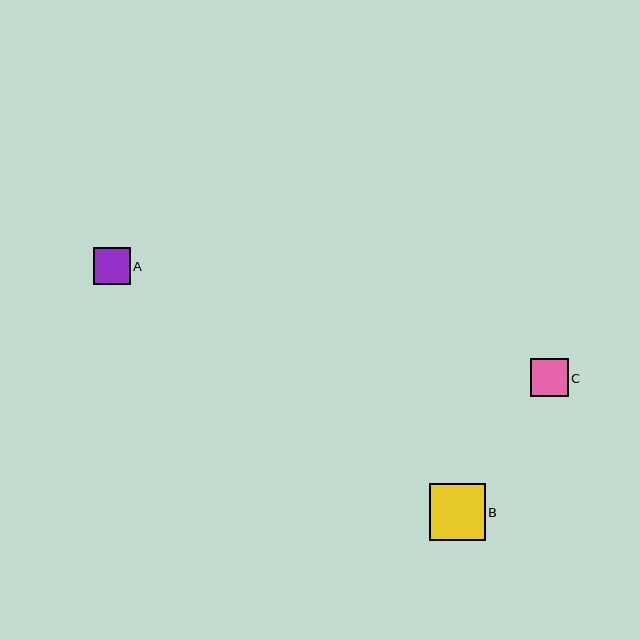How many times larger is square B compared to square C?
Square B is approximately 1.5 times the size of square C.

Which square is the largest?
Square B is the largest with a size of approximately 56 pixels.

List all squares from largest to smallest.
From largest to smallest: B, C, A.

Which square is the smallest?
Square A is the smallest with a size of approximately 37 pixels.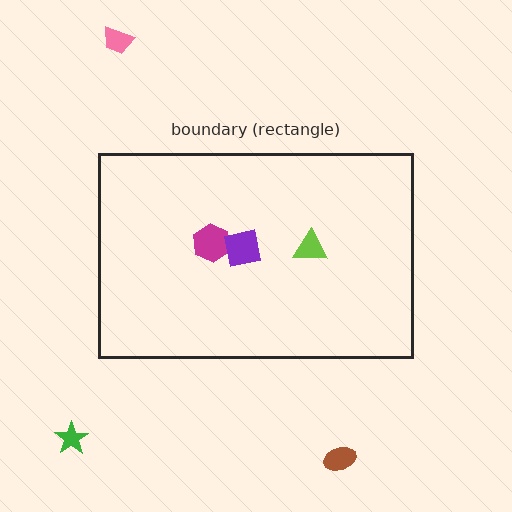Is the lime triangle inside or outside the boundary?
Inside.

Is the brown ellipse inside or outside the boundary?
Outside.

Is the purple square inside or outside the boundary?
Inside.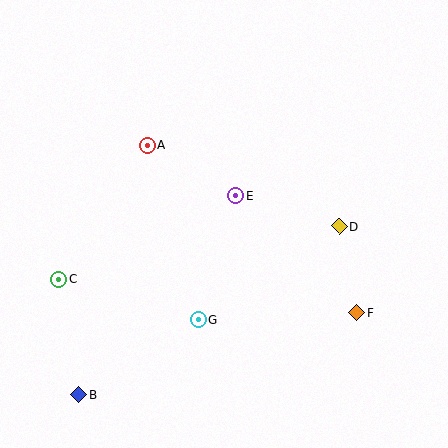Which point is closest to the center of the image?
Point E at (236, 196) is closest to the center.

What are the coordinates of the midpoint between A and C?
The midpoint between A and C is at (103, 212).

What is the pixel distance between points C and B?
The distance between C and B is 117 pixels.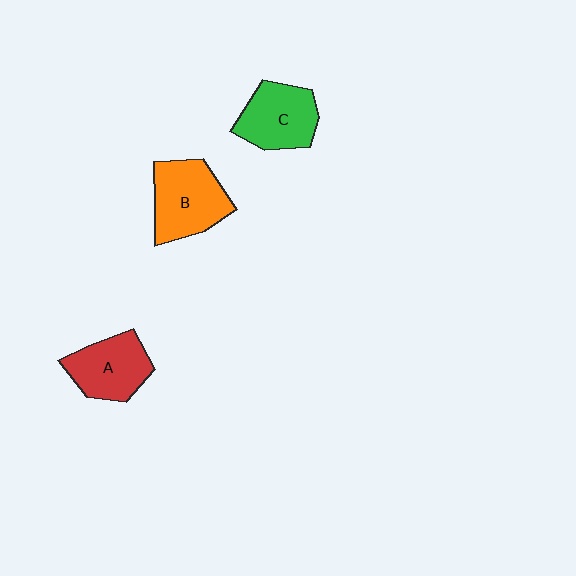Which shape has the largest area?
Shape B (orange).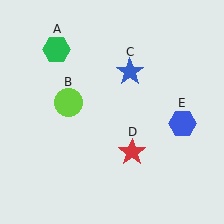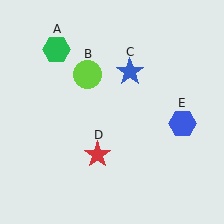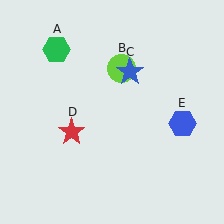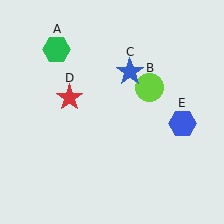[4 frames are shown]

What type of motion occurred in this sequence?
The lime circle (object B), red star (object D) rotated clockwise around the center of the scene.